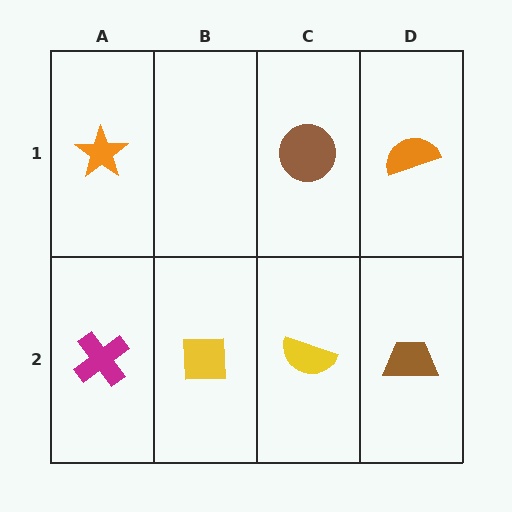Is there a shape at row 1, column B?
No, that cell is empty.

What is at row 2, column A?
A magenta cross.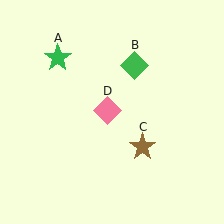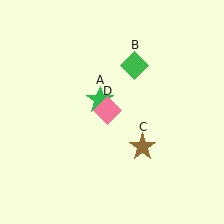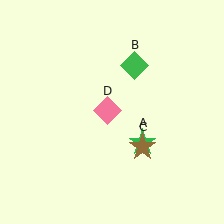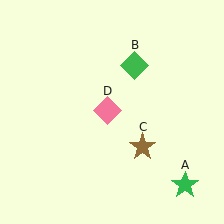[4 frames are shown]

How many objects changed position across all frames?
1 object changed position: green star (object A).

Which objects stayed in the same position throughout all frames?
Green diamond (object B) and brown star (object C) and pink diamond (object D) remained stationary.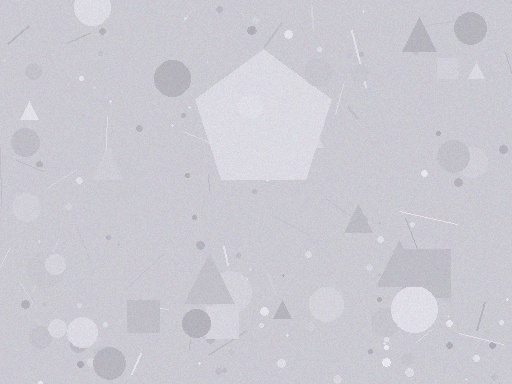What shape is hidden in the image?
A pentagon is hidden in the image.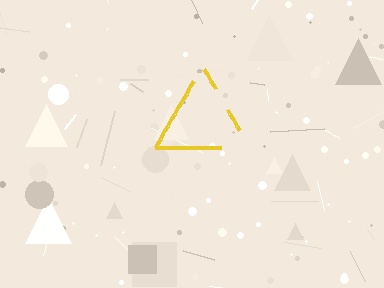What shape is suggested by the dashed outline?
The dashed outline suggests a triangle.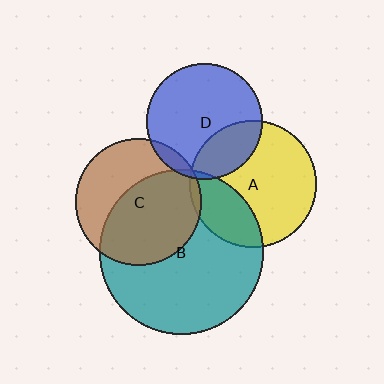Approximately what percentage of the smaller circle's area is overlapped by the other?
Approximately 5%.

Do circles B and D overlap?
Yes.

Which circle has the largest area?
Circle B (teal).